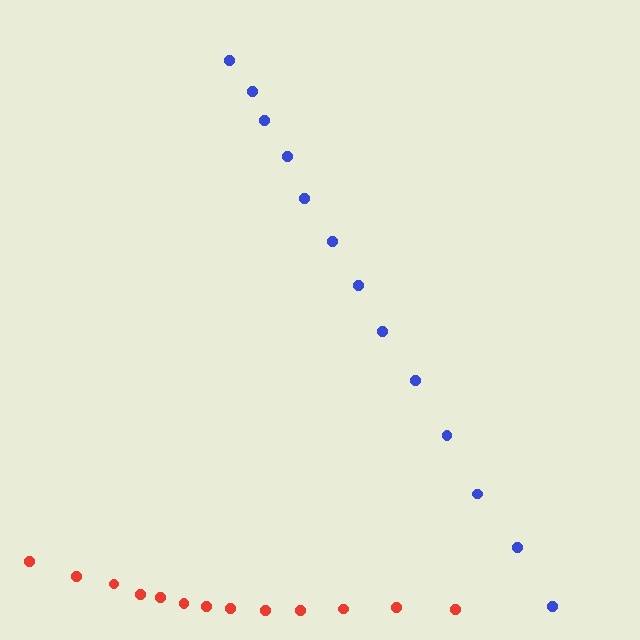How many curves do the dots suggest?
There are 2 distinct paths.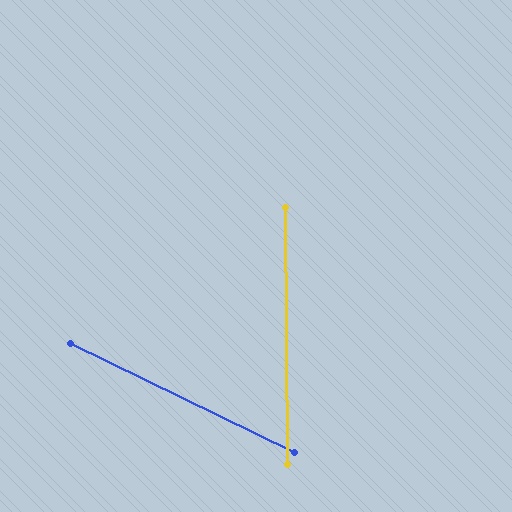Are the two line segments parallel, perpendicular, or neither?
Neither parallel nor perpendicular — they differ by about 64°.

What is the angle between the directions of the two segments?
Approximately 64 degrees.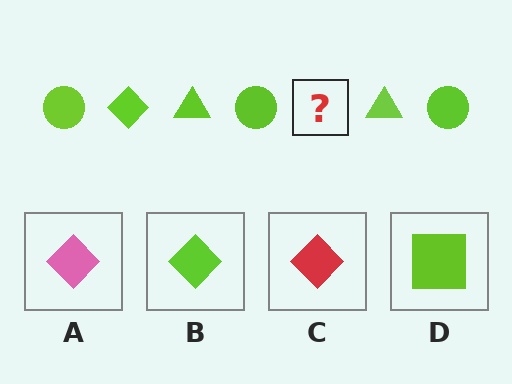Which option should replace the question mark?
Option B.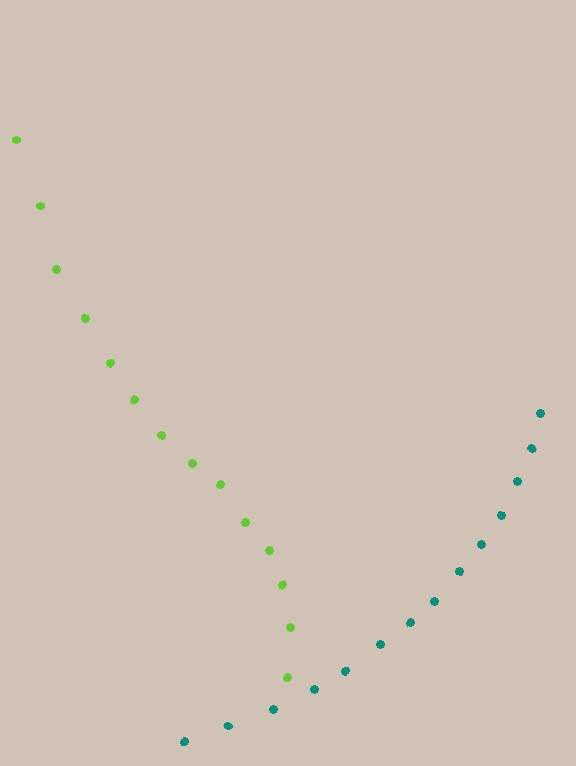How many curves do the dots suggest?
There are 2 distinct paths.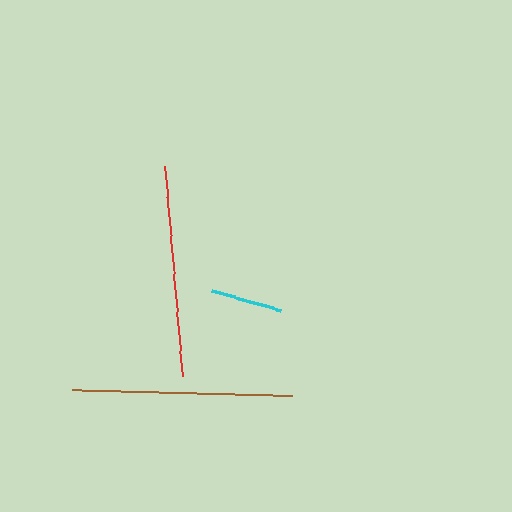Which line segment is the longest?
The brown line is the longest at approximately 220 pixels.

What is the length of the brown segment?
The brown segment is approximately 220 pixels long.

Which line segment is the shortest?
The cyan line is the shortest at approximately 71 pixels.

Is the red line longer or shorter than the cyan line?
The red line is longer than the cyan line.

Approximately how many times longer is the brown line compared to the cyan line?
The brown line is approximately 3.1 times the length of the cyan line.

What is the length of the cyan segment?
The cyan segment is approximately 71 pixels long.